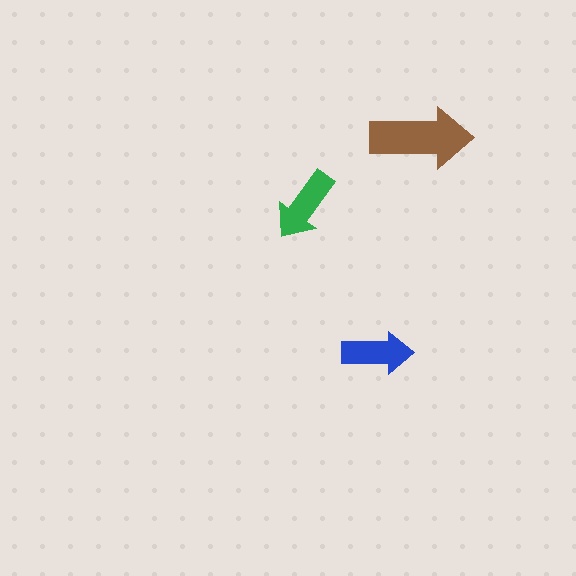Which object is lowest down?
The blue arrow is bottommost.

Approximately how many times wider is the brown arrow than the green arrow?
About 1.5 times wider.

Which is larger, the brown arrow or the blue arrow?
The brown one.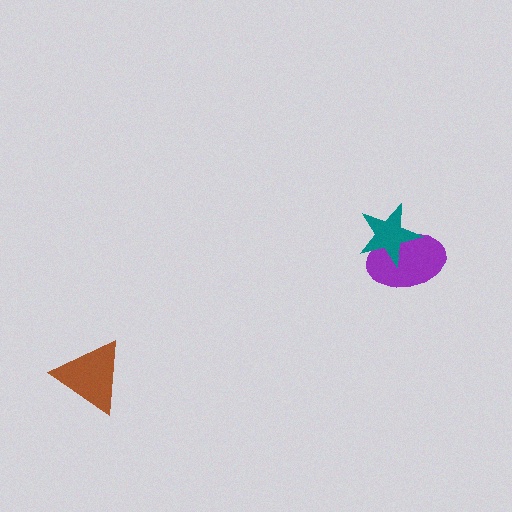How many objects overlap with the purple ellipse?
1 object overlaps with the purple ellipse.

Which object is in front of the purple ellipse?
The teal star is in front of the purple ellipse.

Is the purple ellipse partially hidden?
Yes, it is partially covered by another shape.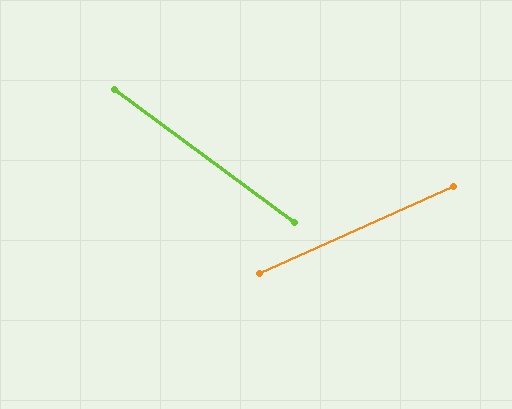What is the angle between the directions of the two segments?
Approximately 61 degrees.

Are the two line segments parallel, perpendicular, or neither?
Neither parallel nor perpendicular — they differ by about 61°.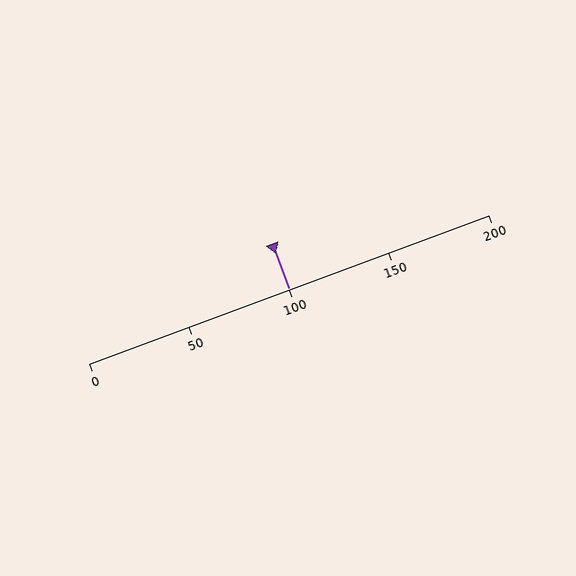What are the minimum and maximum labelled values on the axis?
The axis runs from 0 to 200.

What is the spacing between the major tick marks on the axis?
The major ticks are spaced 50 apart.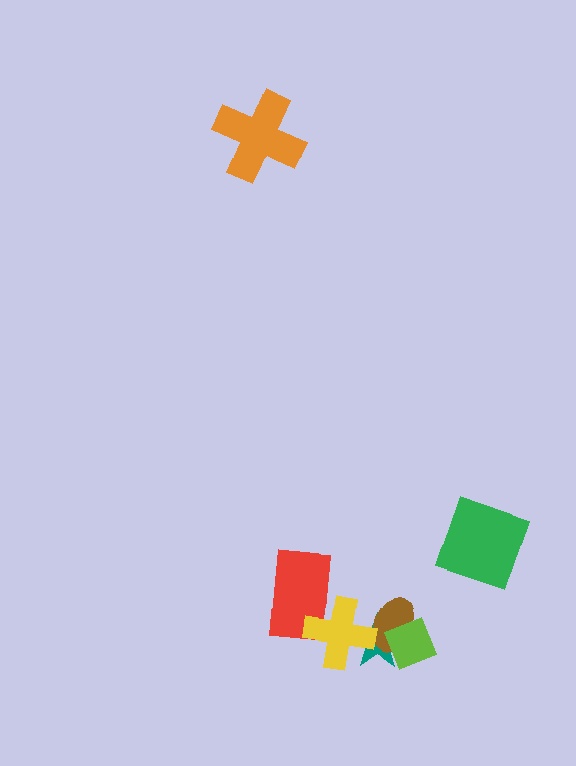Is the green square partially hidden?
No, no other shape covers it.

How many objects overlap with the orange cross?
0 objects overlap with the orange cross.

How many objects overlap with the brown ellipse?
3 objects overlap with the brown ellipse.